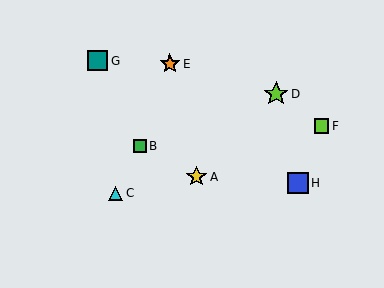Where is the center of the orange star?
The center of the orange star is at (170, 64).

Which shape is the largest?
The lime star (labeled D) is the largest.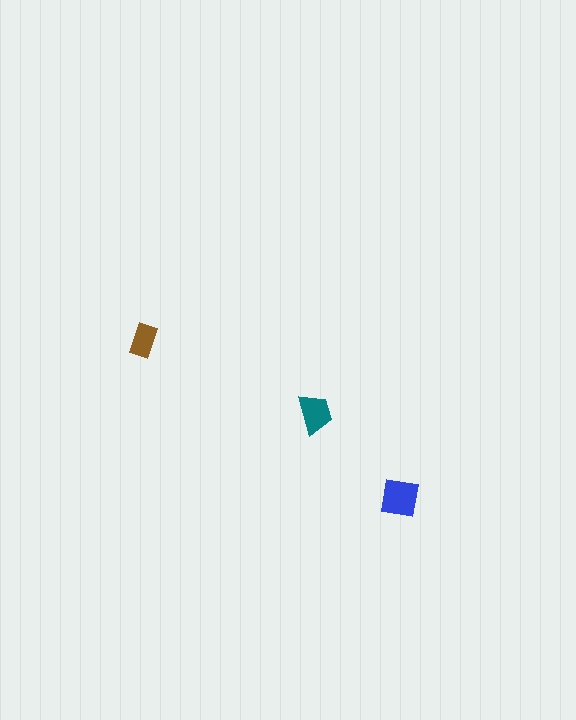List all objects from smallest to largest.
The brown rectangle, the teal trapezoid, the blue square.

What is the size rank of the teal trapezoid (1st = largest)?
2nd.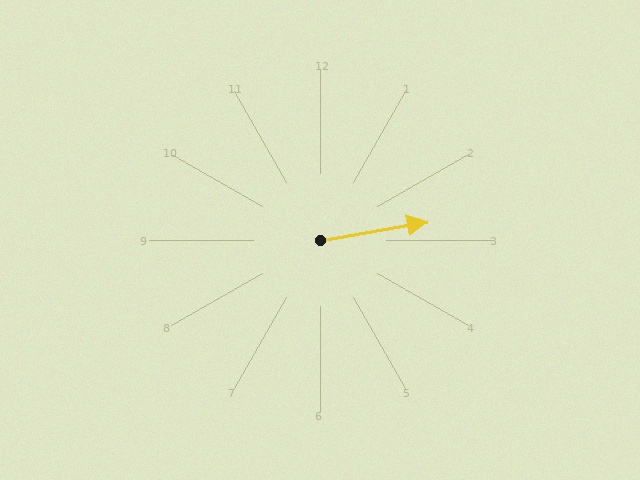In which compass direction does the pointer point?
East.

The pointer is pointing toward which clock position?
Roughly 3 o'clock.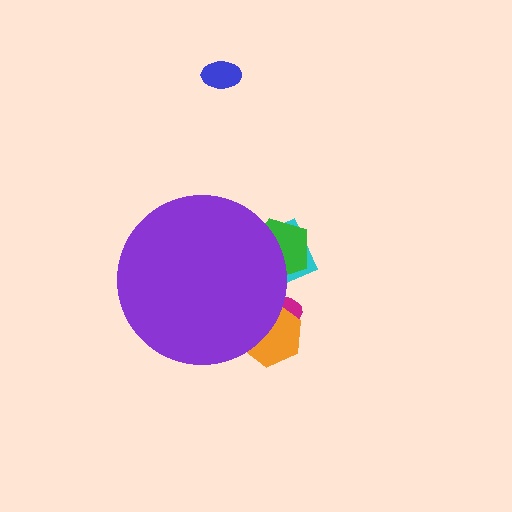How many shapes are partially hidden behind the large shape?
5 shapes are partially hidden.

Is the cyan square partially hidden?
Yes, the cyan square is partially hidden behind the purple circle.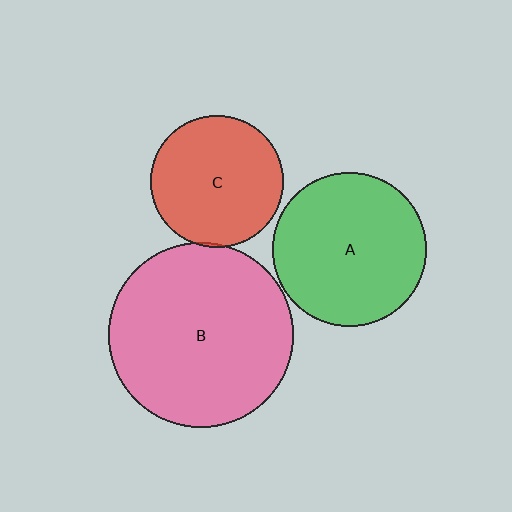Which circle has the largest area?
Circle B (pink).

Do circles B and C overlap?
Yes.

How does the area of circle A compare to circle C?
Approximately 1.4 times.